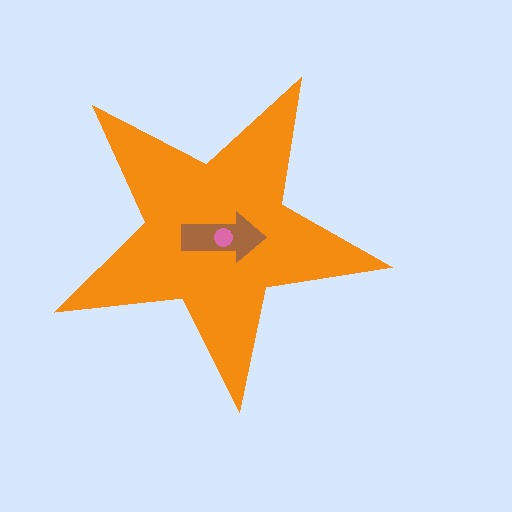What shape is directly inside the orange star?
The brown arrow.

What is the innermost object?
The pink circle.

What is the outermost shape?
The orange star.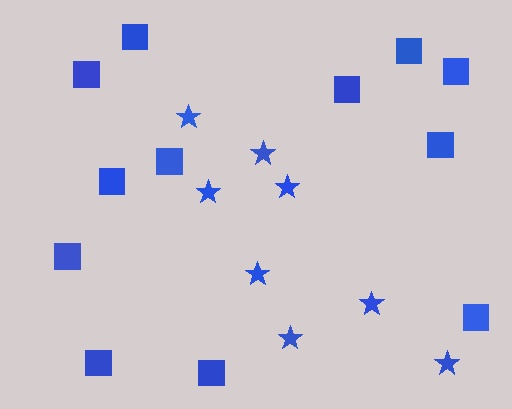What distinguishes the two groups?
There are 2 groups: one group of squares (12) and one group of stars (8).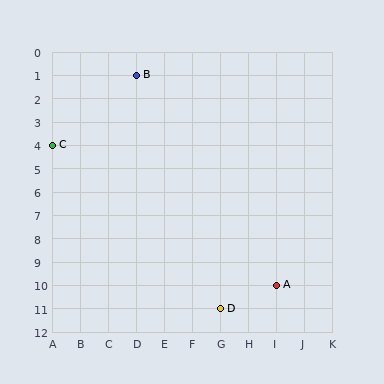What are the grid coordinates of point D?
Point D is at grid coordinates (G, 11).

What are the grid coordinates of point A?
Point A is at grid coordinates (I, 10).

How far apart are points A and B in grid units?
Points A and B are 5 columns and 9 rows apart (about 10.3 grid units diagonally).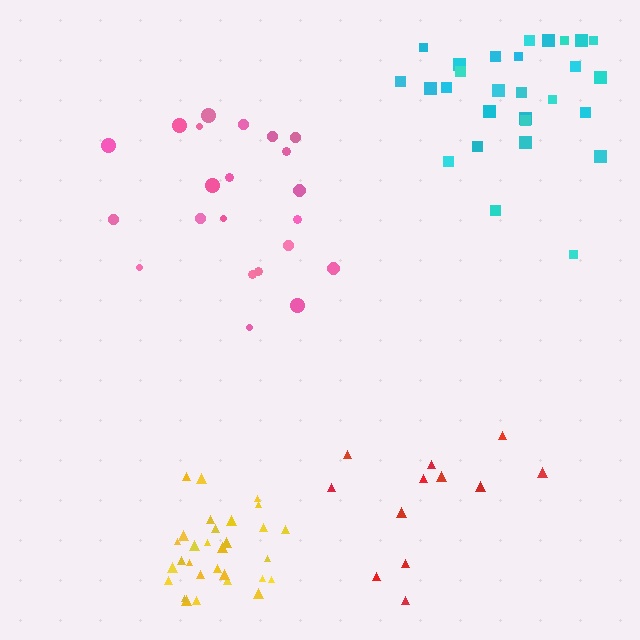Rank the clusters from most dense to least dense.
yellow, cyan, pink, red.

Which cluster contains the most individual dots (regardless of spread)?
Yellow (30).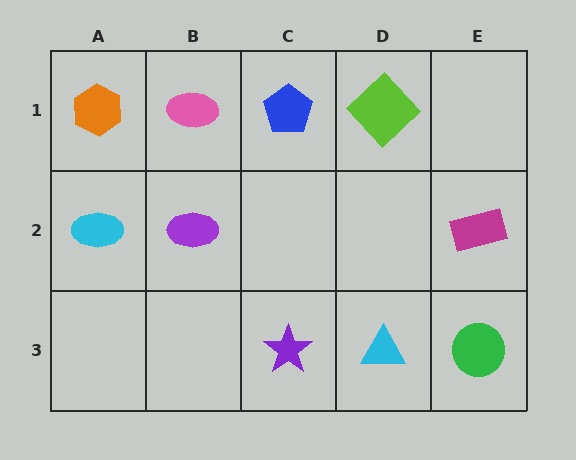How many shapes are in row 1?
4 shapes.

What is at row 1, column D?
A lime diamond.